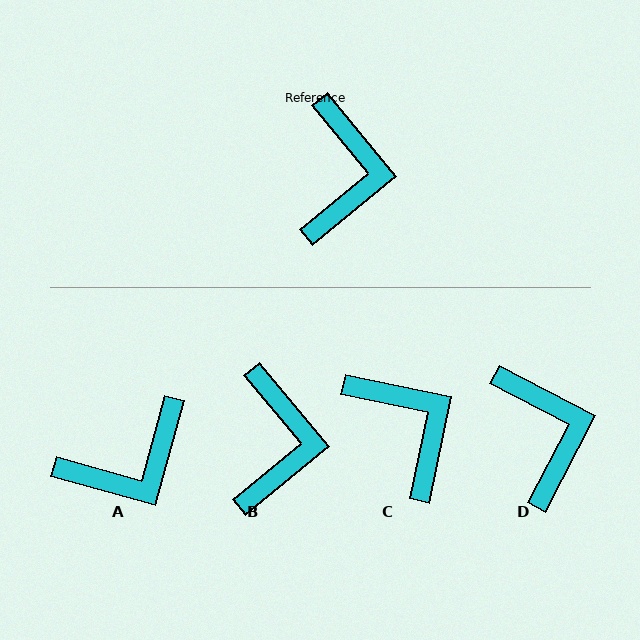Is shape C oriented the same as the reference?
No, it is off by about 39 degrees.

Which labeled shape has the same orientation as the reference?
B.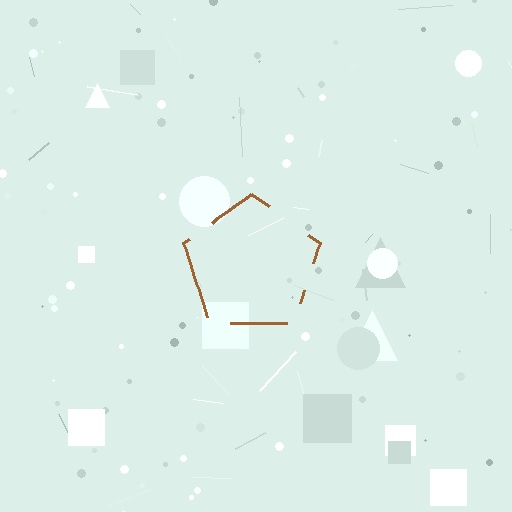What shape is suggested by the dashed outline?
The dashed outline suggests a pentagon.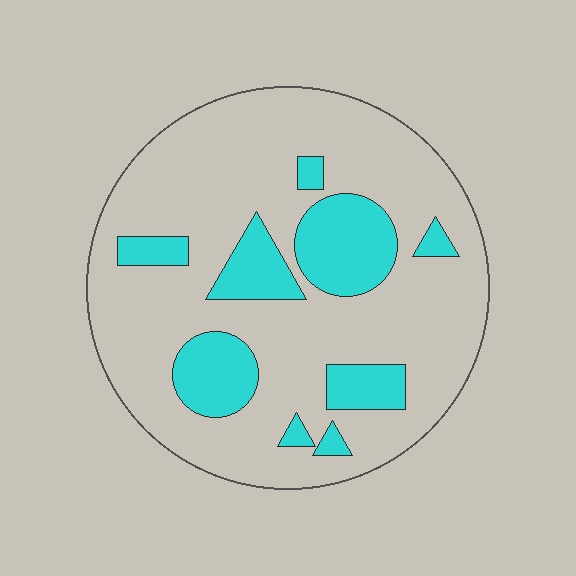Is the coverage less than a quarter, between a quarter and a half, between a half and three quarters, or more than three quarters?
Less than a quarter.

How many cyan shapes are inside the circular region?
9.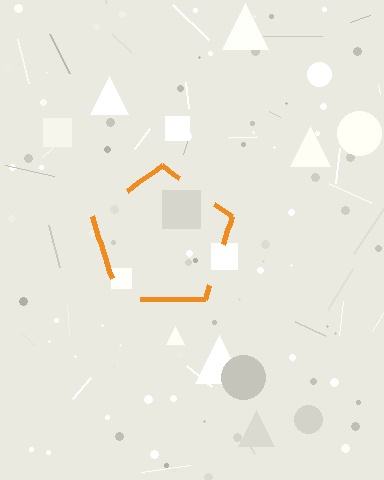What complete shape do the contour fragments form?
The contour fragments form a pentagon.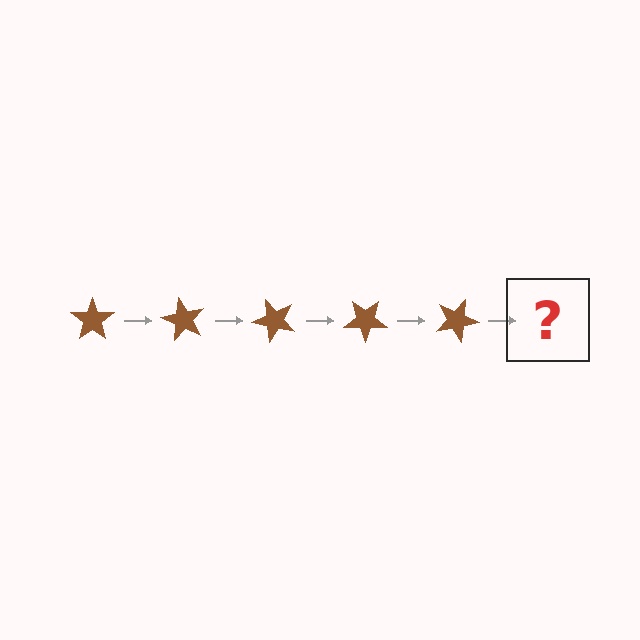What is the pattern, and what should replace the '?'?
The pattern is that the star rotates 60 degrees each step. The '?' should be a brown star rotated 300 degrees.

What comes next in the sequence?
The next element should be a brown star rotated 300 degrees.